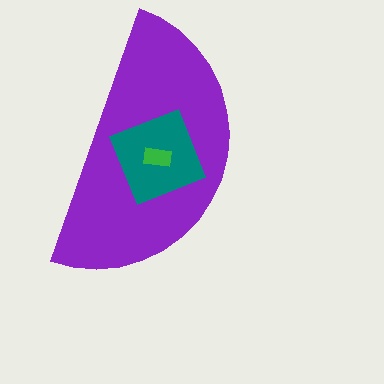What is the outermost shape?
The purple semicircle.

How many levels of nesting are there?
3.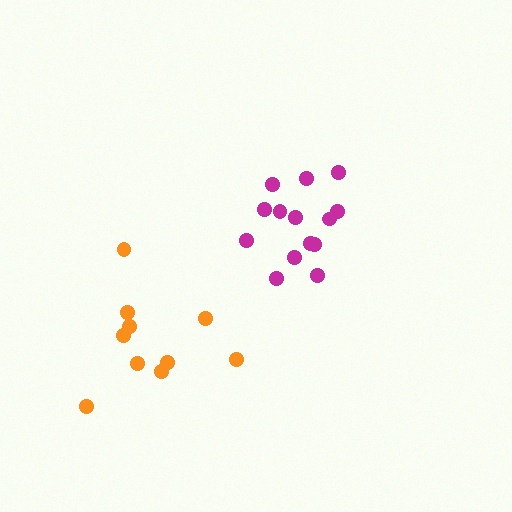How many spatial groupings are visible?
There are 2 spatial groupings.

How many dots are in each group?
Group 1: 10 dots, Group 2: 14 dots (24 total).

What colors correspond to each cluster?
The clusters are colored: orange, magenta.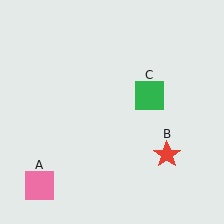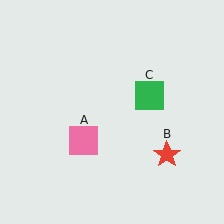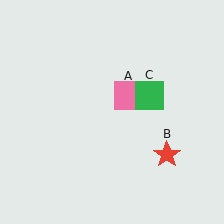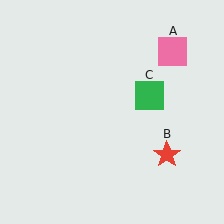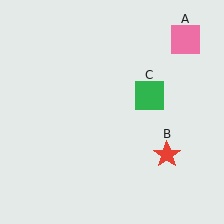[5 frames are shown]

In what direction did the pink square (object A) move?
The pink square (object A) moved up and to the right.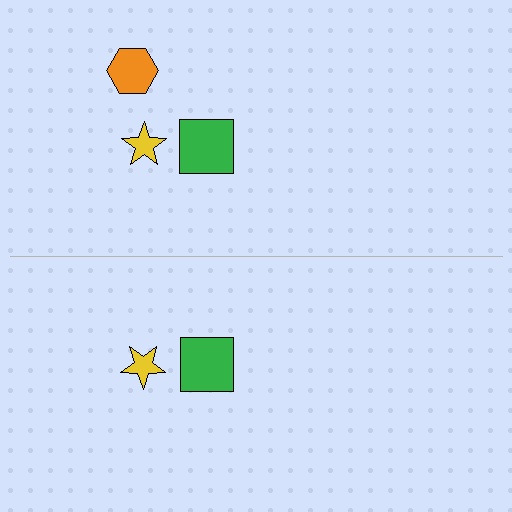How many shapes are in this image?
There are 5 shapes in this image.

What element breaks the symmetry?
A orange hexagon is missing from the bottom side.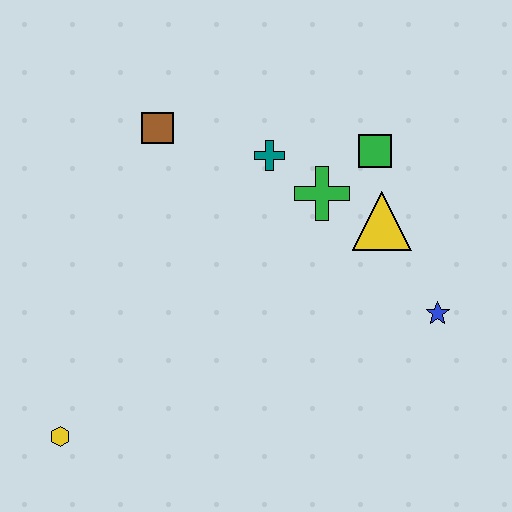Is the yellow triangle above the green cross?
No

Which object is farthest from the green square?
The yellow hexagon is farthest from the green square.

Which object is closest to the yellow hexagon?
The brown square is closest to the yellow hexagon.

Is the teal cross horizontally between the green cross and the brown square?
Yes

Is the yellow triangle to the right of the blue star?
No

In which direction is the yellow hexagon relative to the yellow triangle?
The yellow hexagon is to the left of the yellow triangle.